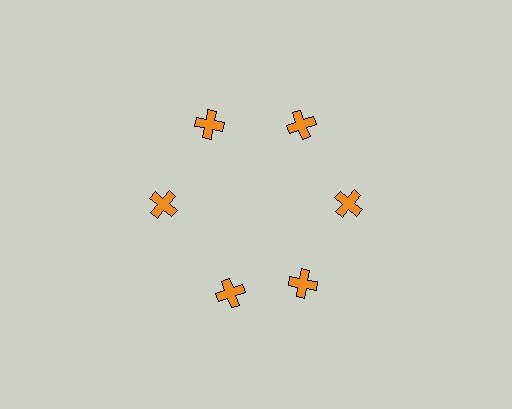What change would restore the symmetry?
The symmetry would be restored by rotating it back into even spacing with its neighbors so that all 6 crosses sit at equal angles and equal distance from the center.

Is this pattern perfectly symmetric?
No. The 6 orange crosses are arranged in a ring, but one element near the 7 o'clock position is rotated out of alignment along the ring, breaking the 6-fold rotational symmetry.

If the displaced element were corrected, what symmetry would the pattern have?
It would have 6-fold rotational symmetry — the pattern would map onto itself every 60 degrees.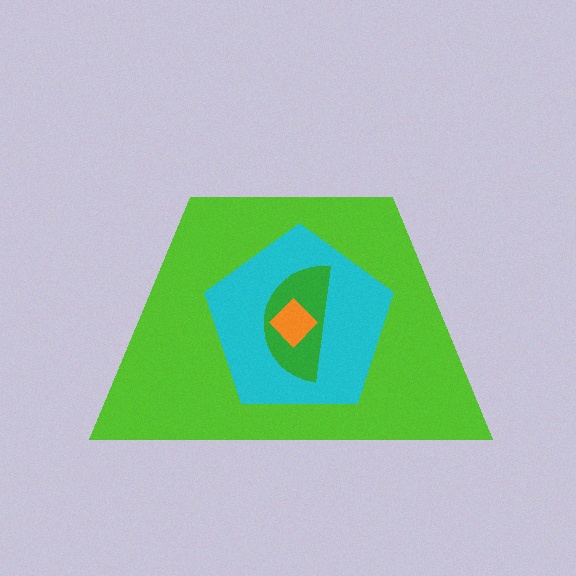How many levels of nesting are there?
4.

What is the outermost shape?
The lime trapezoid.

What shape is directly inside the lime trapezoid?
The cyan pentagon.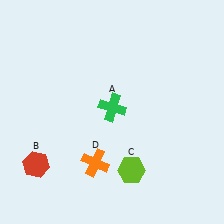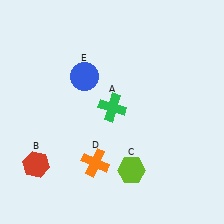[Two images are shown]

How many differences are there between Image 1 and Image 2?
There is 1 difference between the two images.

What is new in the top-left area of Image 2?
A blue circle (E) was added in the top-left area of Image 2.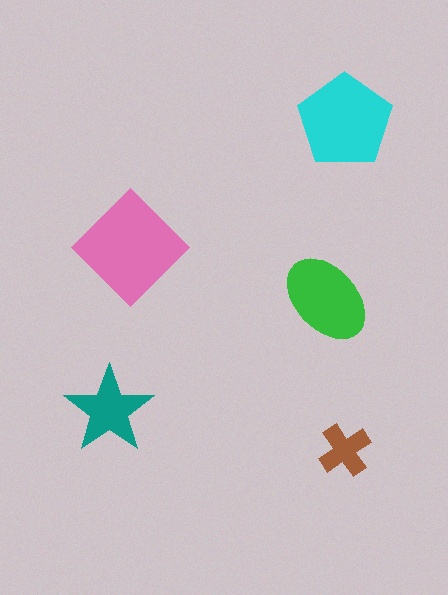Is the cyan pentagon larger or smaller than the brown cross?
Larger.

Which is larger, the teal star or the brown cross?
The teal star.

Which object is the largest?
The pink diamond.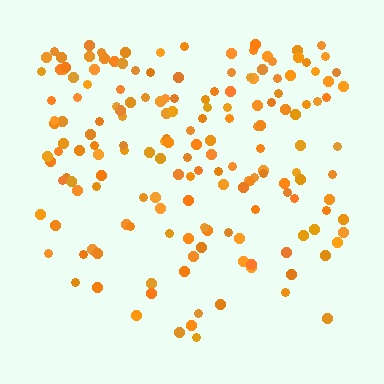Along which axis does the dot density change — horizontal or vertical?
Vertical.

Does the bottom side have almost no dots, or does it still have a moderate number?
Still a moderate number, just noticeably fewer than the top.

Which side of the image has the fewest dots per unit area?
The bottom.